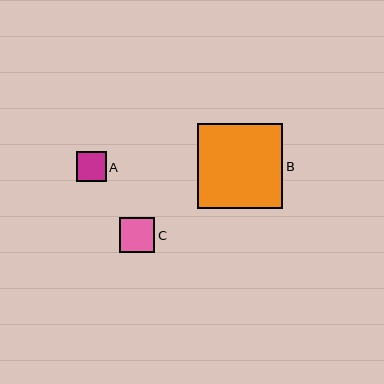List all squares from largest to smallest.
From largest to smallest: B, C, A.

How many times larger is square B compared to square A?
Square B is approximately 2.9 times the size of square A.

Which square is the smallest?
Square A is the smallest with a size of approximately 30 pixels.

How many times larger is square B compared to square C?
Square B is approximately 2.4 times the size of square C.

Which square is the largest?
Square B is the largest with a size of approximately 85 pixels.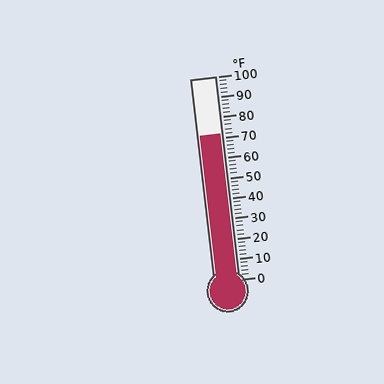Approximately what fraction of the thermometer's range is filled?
The thermometer is filled to approximately 70% of its range.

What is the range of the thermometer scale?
The thermometer scale ranges from 0°F to 100°F.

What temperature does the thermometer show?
The thermometer shows approximately 72°F.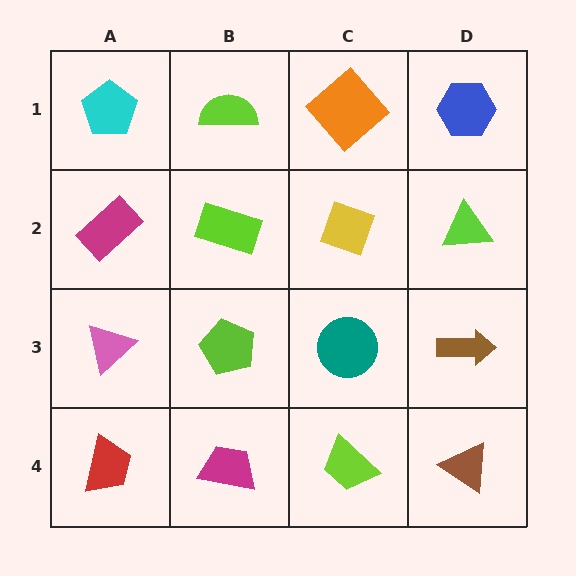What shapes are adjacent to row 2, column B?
A lime semicircle (row 1, column B), a lime pentagon (row 3, column B), a magenta rectangle (row 2, column A), a yellow diamond (row 2, column C).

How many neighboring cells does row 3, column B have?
4.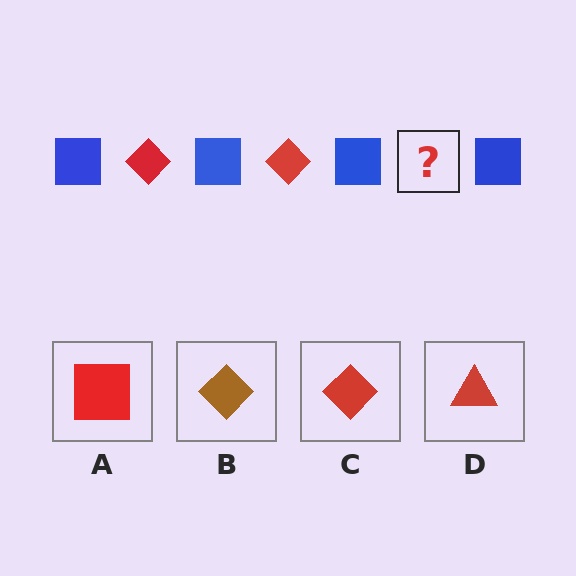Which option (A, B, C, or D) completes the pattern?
C.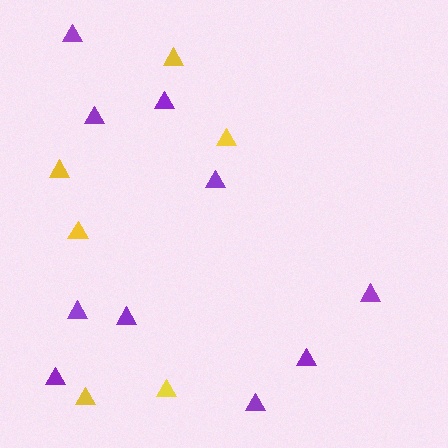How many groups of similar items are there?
There are 2 groups: one group of yellow triangles (6) and one group of purple triangles (10).